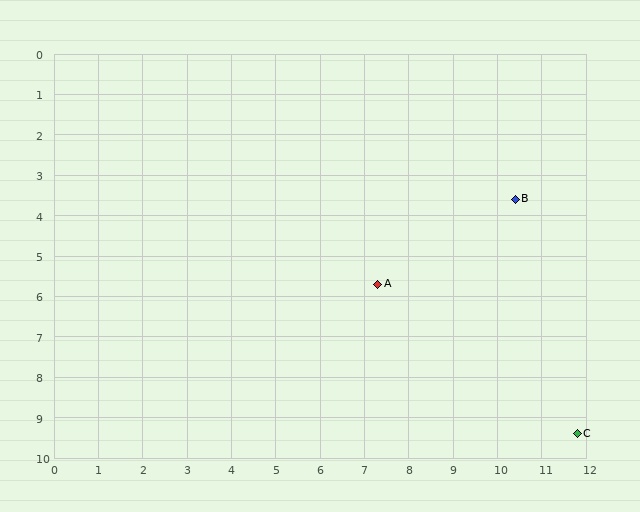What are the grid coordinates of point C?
Point C is at approximately (11.8, 9.4).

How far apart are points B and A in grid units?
Points B and A are about 3.7 grid units apart.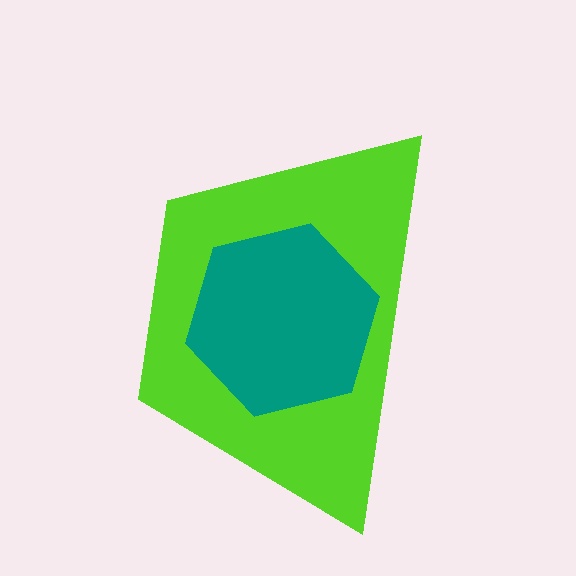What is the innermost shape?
The teal hexagon.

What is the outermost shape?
The lime trapezoid.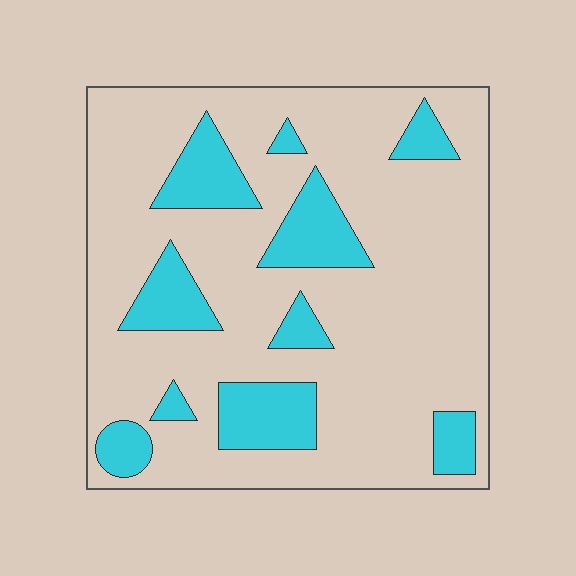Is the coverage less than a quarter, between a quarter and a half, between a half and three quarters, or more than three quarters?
Less than a quarter.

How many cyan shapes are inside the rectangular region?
10.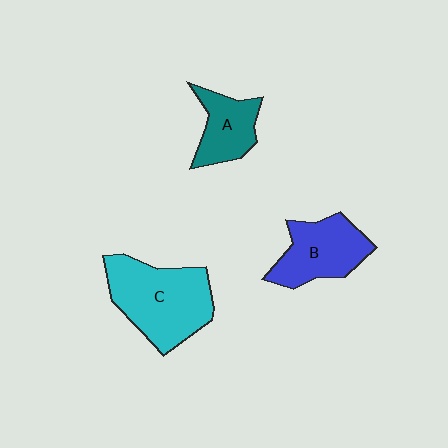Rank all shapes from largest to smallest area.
From largest to smallest: C (cyan), B (blue), A (teal).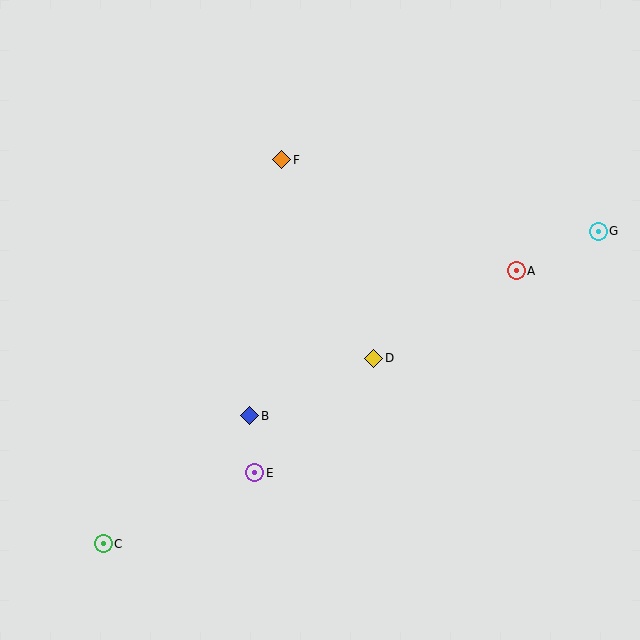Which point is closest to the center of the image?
Point D at (374, 359) is closest to the center.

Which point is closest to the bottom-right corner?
Point D is closest to the bottom-right corner.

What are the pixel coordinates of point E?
Point E is at (255, 473).